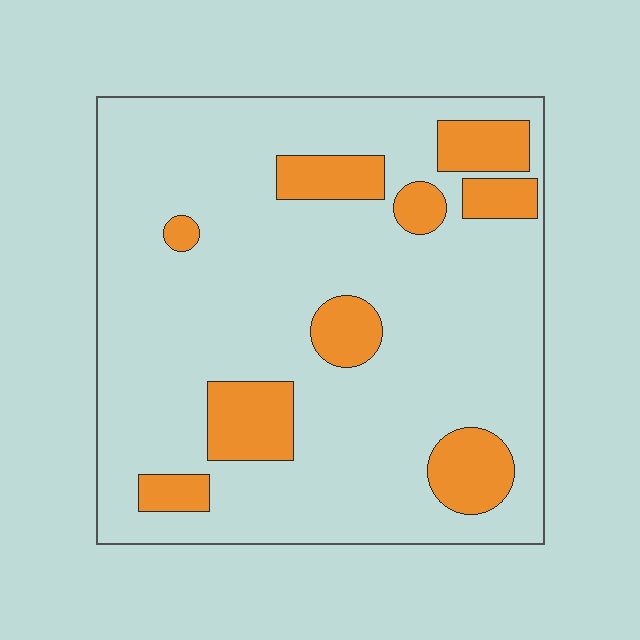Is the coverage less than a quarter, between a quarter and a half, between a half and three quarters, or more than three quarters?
Less than a quarter.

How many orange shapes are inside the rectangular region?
9.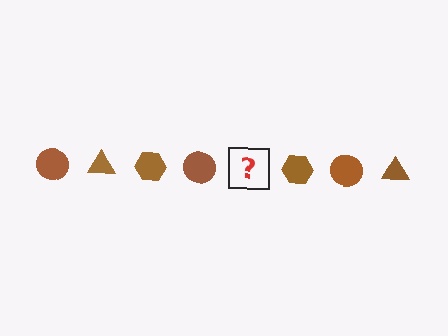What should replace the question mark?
The question mark should be replaced with a brown triangle.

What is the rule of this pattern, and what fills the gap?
The rule is that the pattern cycles through circle, triangle, hexagon shapes in brown. The gap should be filled with a brown triangle.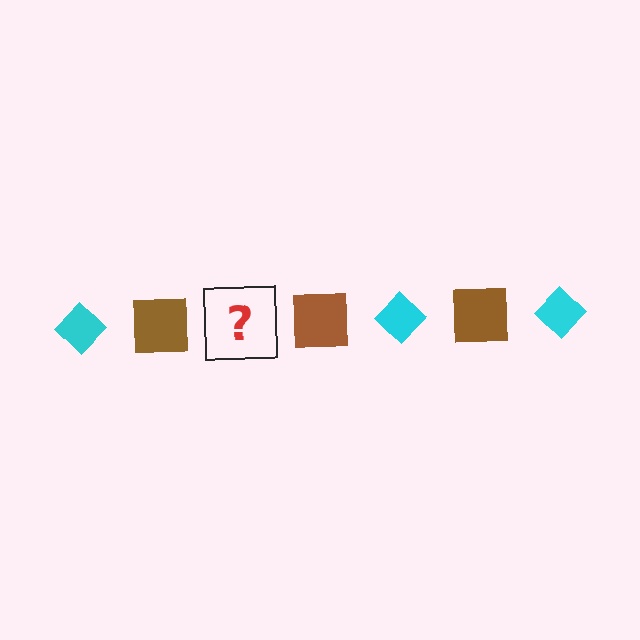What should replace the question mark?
The question mark should be replaced with a cyan diamond.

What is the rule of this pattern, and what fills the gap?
The rule is that the pattern alternates between cyan diamond and brown square. The gap should be filled with a cyan diamond.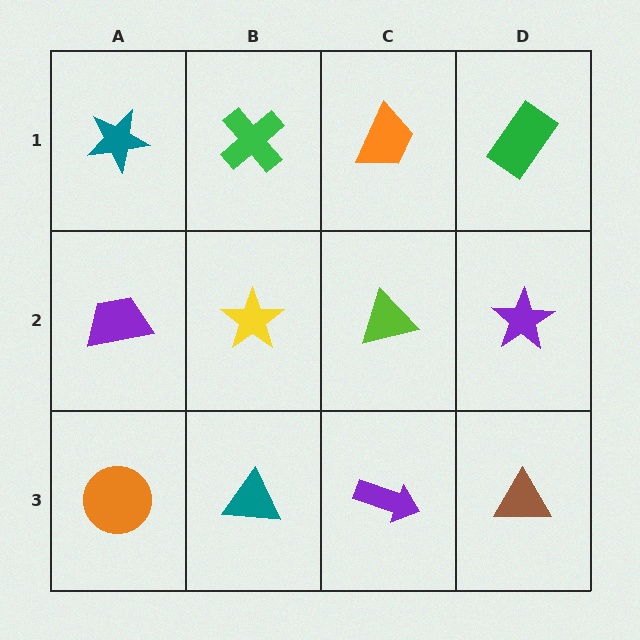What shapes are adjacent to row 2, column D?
A green rectangle (row 1, column D), a brown triangle (row 3, column D), a lime triangle (row 2, column C).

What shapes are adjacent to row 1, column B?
A yellow star (row 2, column B), a teal star (row 1, column A), an orange trapezoid (row 1, column C).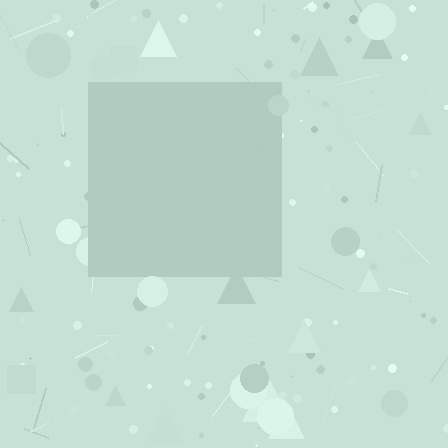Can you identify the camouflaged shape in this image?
The camouflaged shape is a square.